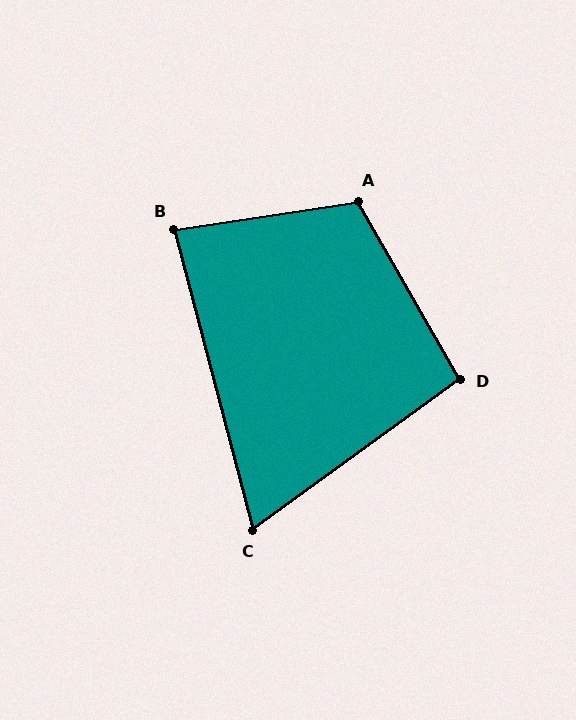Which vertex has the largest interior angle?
A, at approximately 111 degrees.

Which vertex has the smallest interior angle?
C, at approximately 69 degrees.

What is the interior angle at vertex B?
Approximately 84 degrees (acute).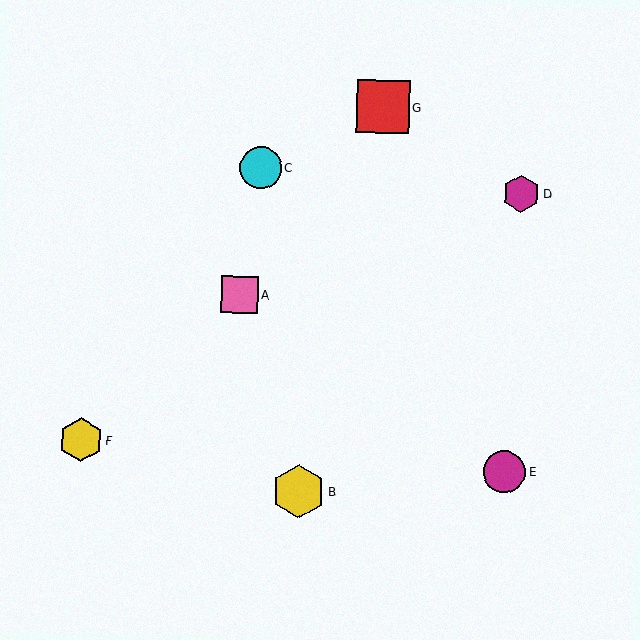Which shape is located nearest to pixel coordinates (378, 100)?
The red square (labeled G) at (383, 107) is nearest to that location.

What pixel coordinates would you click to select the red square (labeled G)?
Click at (383, 107) to select the red square G.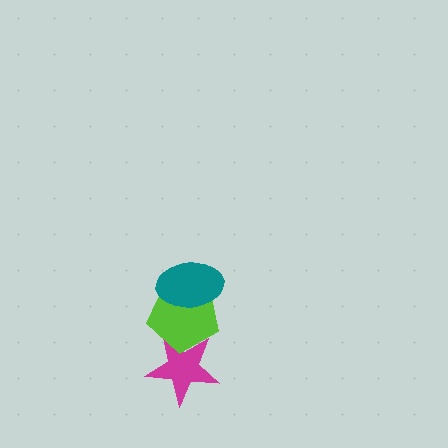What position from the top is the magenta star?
The magenta star is 3rd from the top.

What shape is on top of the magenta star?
The lime pentagon is on top of the magenta star.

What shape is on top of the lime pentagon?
The teal ellipse is on top of the lime pentagon.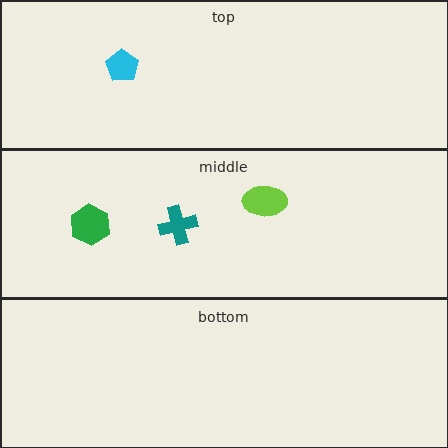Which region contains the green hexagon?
The middle region.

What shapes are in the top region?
The cyan pentagon.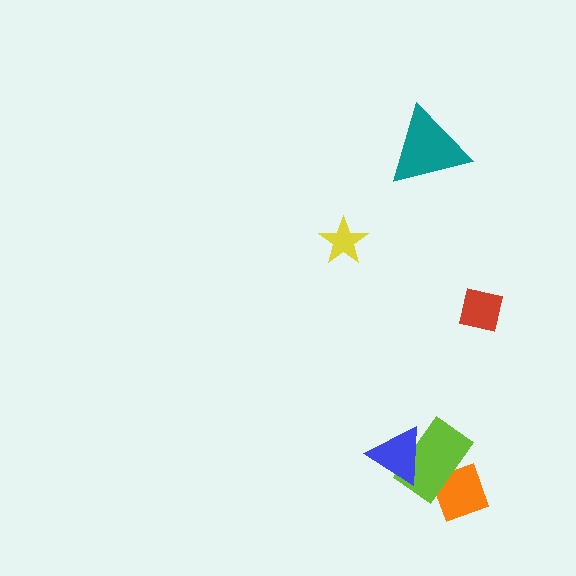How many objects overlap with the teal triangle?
0 objects overlap with the teal triangle.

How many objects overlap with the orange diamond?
1 object overlaps with the orange diamond.